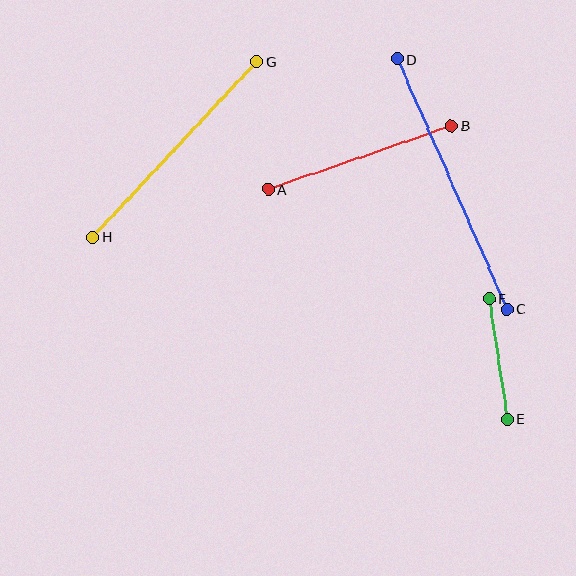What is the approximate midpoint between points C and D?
The midpoint is at approximately (452, 184) pixels.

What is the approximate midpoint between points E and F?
The midpoint is at approximately (498, 359) pixels.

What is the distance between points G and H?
The distance is approximately 240 pixels.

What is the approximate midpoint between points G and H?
The midpoint is at approximately (175, 149) pixels.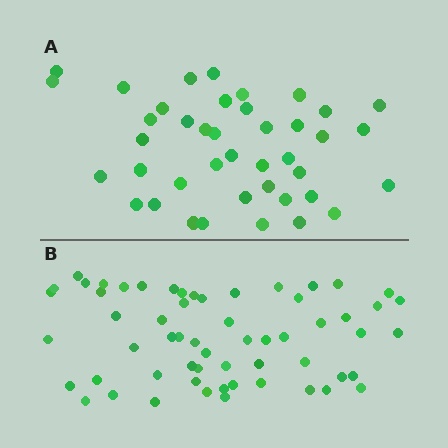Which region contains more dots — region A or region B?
Region B (the bottom region) has more dots.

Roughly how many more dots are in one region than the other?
Region B has approximately 20 more dots than region A.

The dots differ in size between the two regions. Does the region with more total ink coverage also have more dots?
No. Region A has more total ink coverage because its dots are larger, but region B actually contains more individual dots. Total area can be misleading — the number of items is what matters here.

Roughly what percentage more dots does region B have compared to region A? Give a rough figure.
About 45% more.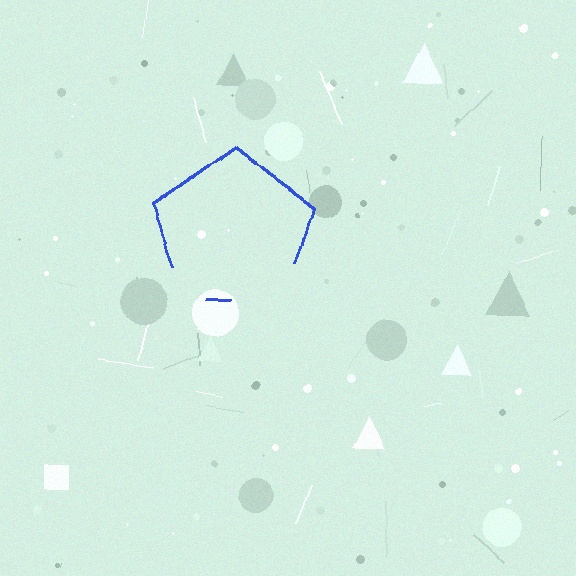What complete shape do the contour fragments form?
The contour fragments form a pentagon.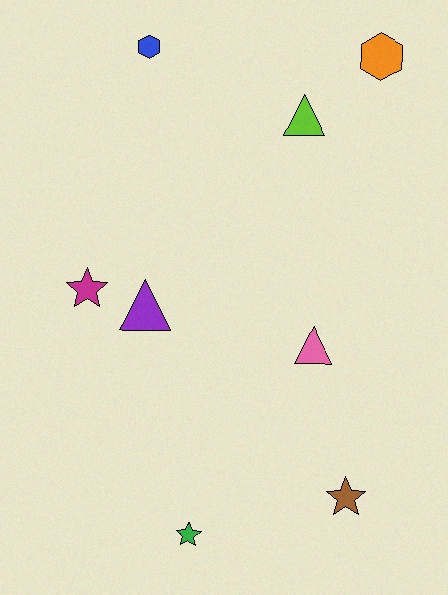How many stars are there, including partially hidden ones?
There are 3 stars.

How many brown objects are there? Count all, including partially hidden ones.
There is 1 brown object.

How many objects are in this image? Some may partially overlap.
There are 8 objects.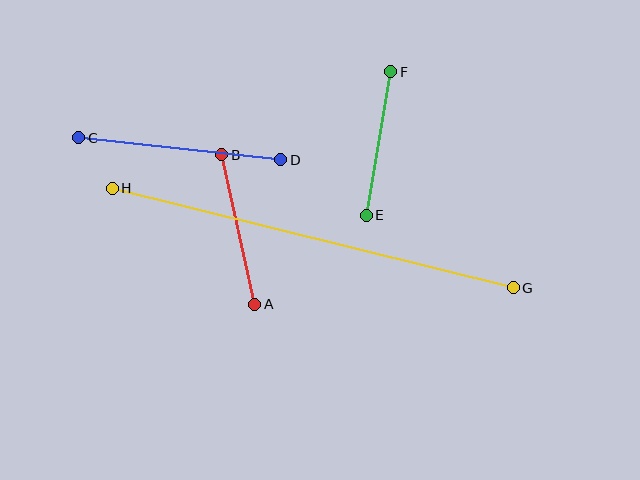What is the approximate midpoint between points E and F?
The midpoint is at approximately (379, 143) pixels.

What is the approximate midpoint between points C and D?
The midpoint is at approximately (180, 149) pixels.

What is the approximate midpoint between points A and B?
The midpoint is at approximately (238, 229) pixels.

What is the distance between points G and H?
The distance is approximately 413 pixels.